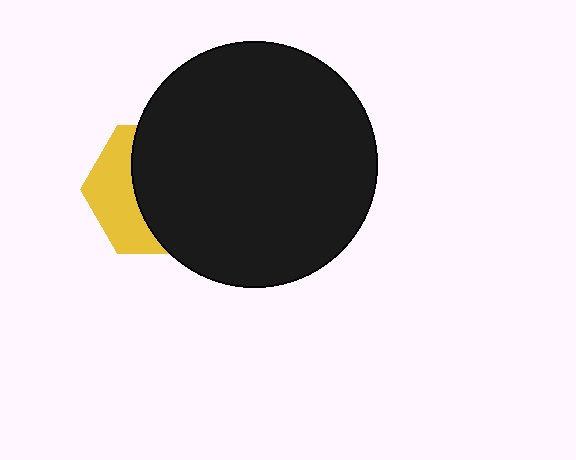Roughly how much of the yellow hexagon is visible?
A small part of it is visible (roughly 37%).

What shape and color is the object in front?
The object in front is a black circle.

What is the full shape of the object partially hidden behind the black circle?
The partially hidden object is a yellow hexagon.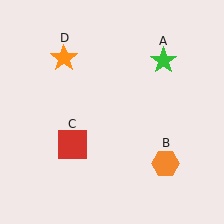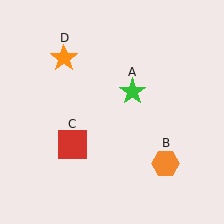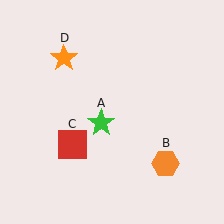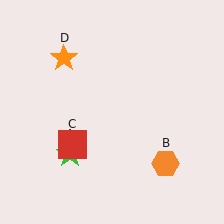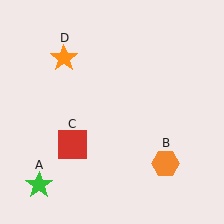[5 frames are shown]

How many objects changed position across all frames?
1 object changed position: green star (object A).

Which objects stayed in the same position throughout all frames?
Orange hexagon (object B) and red square (object C) and orange star (object D) remained stationary.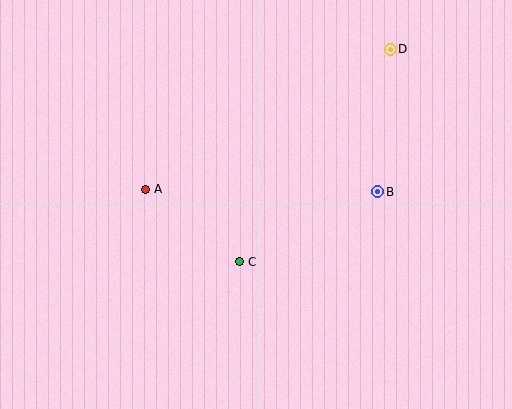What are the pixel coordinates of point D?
Point D is at (390, 49).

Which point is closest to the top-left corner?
Point A is closest to the top-left corner.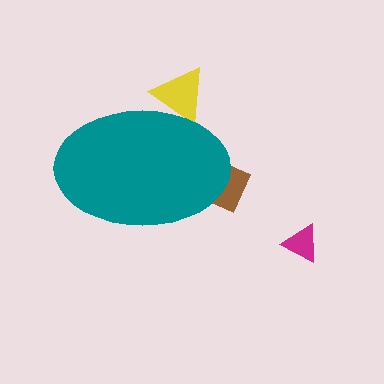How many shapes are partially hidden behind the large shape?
2 shapes are partially hidden.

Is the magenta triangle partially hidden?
No, the magenta triangle is fully visible.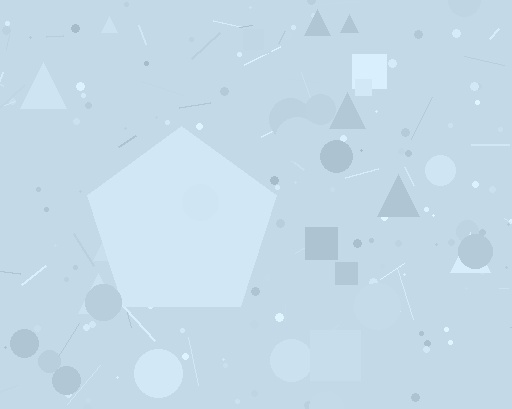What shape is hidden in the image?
A pentagon is hidden in the image.